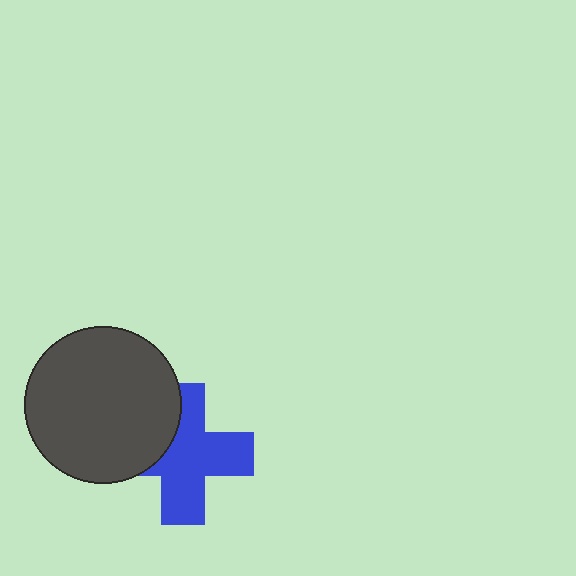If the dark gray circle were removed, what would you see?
You would see the complete blue cross.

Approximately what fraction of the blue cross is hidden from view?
Roughly 30% of the blue cross is hidden behind the dark gray circle.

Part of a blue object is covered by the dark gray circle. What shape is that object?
It is a cross.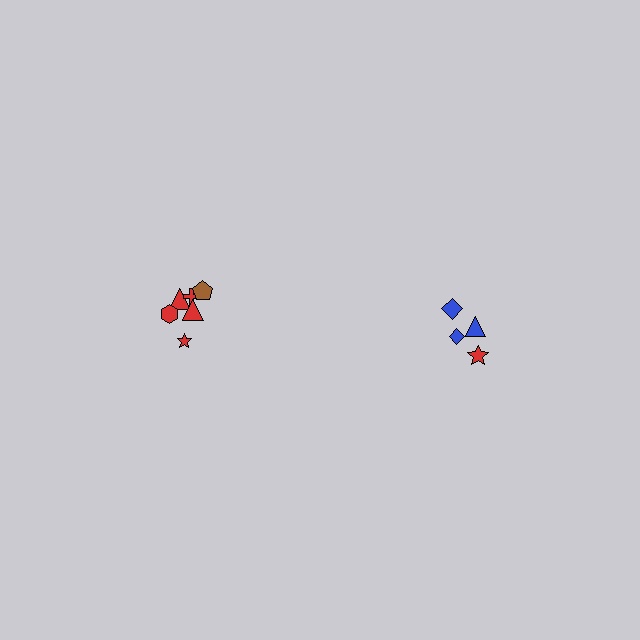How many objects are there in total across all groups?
There are 10 objects.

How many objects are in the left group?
There are 6 objects.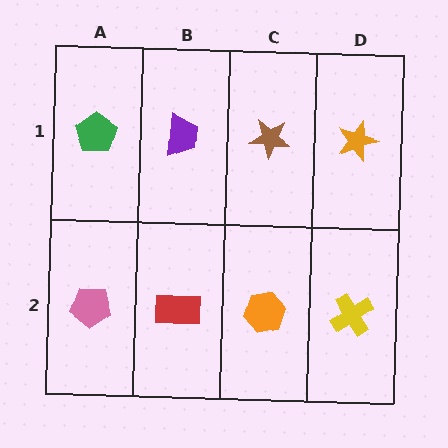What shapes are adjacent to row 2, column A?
A green pentagon (row 1, column A), a red rectangle (row 2, column B).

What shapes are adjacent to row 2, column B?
A purple trapezoid (row 1, column B), a pink pentagon (row 2, column A), an orange hexagon (row 2, column C).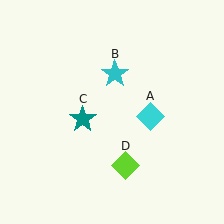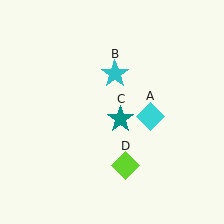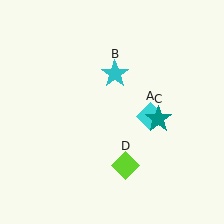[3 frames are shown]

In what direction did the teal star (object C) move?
The teal star (object C) moved right.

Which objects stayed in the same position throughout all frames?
Cyan diamond (object A) and cyan star (object B) and lime diamond (object D) remained stationary.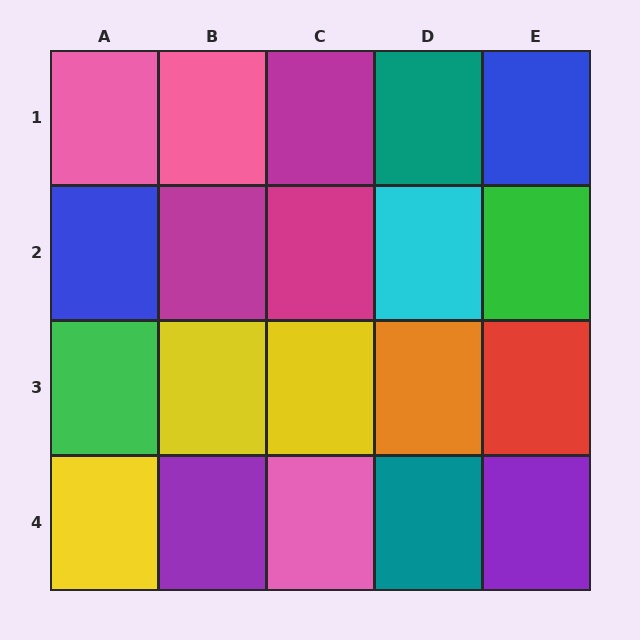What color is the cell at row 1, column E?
Blue.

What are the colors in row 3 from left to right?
Green, yellow, yellow, orange, red.